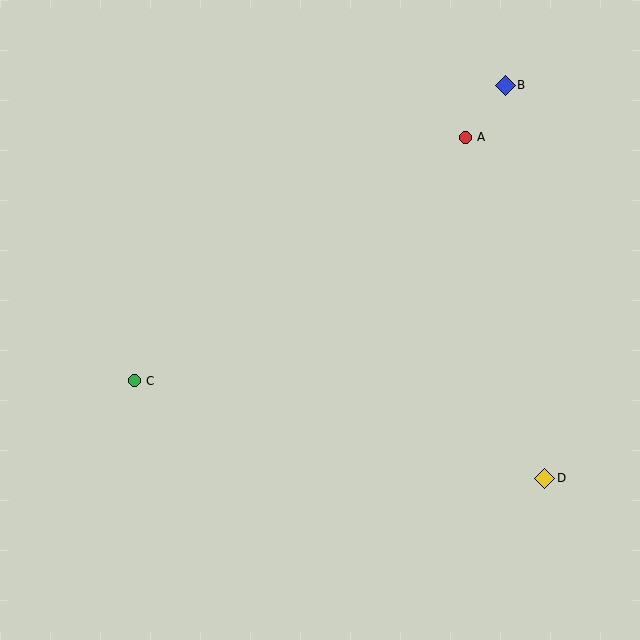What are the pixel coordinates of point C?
Point C is at (134, 381).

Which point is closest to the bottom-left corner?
Point C is closest to the bottom-left corner.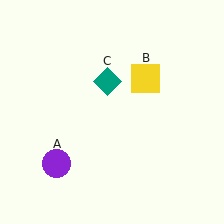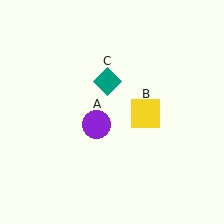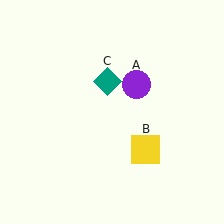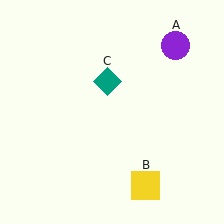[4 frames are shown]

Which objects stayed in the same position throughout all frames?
Teal diamond (object C) remained stationary.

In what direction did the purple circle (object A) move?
The purple circle (object A) moved up and to the right.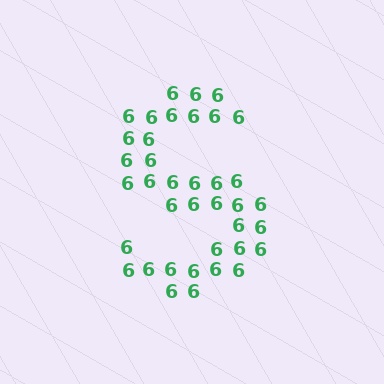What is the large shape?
The large shape is the letter S.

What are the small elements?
The small elements are digit 6's.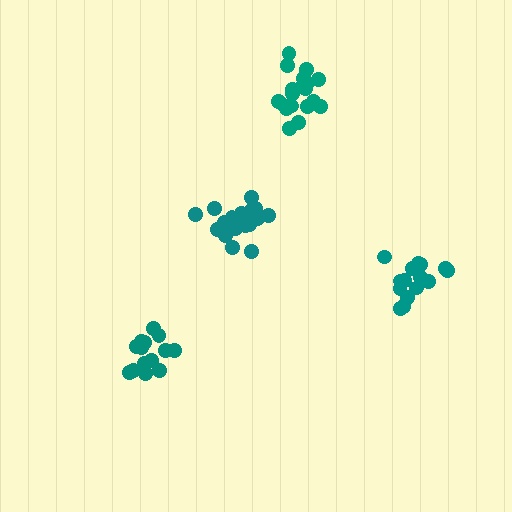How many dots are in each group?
Group 1: 19 dots, Group 2: 15 dots, Group 3: 20 dots, Group 4: 15 dots (69 total).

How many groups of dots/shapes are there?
There are 4 groups.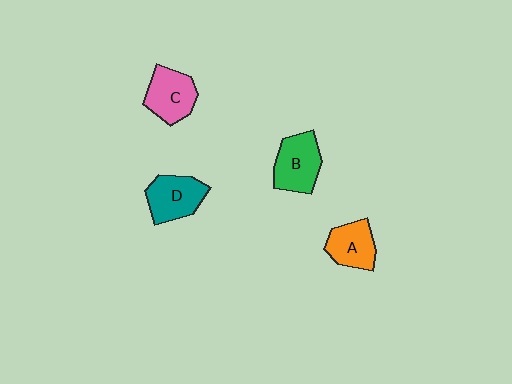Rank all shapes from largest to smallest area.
From largest to smallest: B (green), D (teal), C (pink), A (orange).